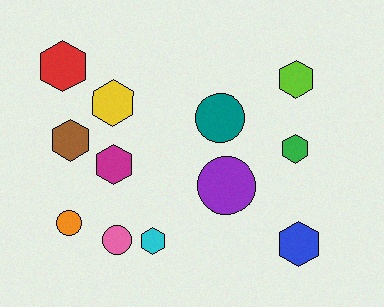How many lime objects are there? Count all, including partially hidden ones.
There is 1 lime object.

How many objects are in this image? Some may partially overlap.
There are 12 objects.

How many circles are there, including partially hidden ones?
There are 4 circles.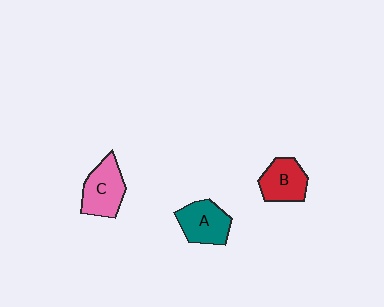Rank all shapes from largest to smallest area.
From largest to smallest: C (pink), A (teal), B (red).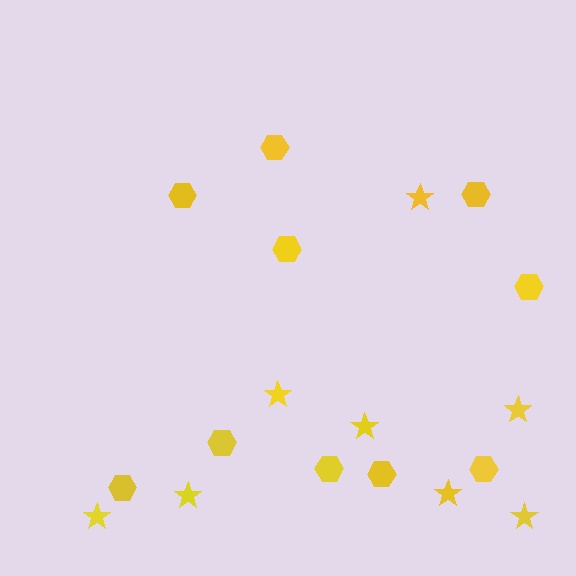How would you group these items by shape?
There are 2 groups: one group of stars (8) and one group of hexagons (10).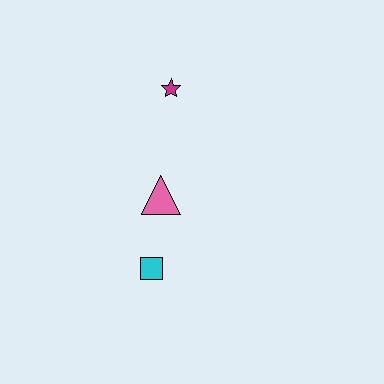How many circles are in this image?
There are no circles.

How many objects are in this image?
There are 3 objects.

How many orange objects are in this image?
There are no orange objects.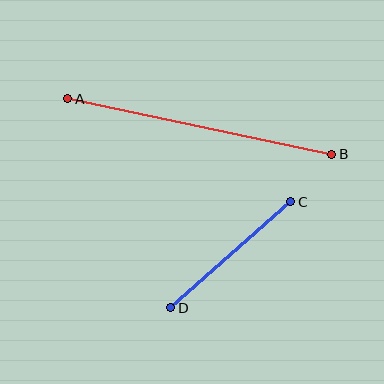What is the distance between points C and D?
The distance is approximately 160 pixels.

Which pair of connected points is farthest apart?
Points A and B are farthest apart.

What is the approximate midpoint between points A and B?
The midpoint is at approximately (200, 126) pixels.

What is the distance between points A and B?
The distance is approximately 270 pixels.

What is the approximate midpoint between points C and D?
The midpoint is at approximately (231, 255) pixels.